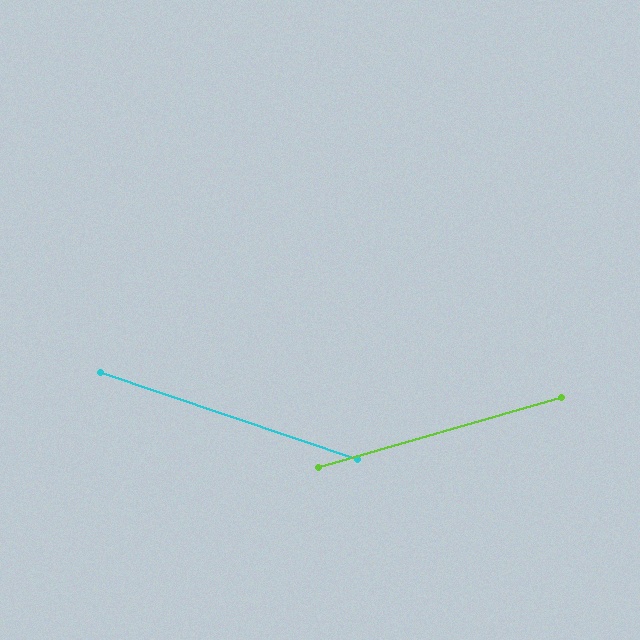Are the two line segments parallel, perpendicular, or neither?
Neither parallel nor perpendicular — they differ by about 35°.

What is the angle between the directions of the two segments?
Approximately 35 degrees.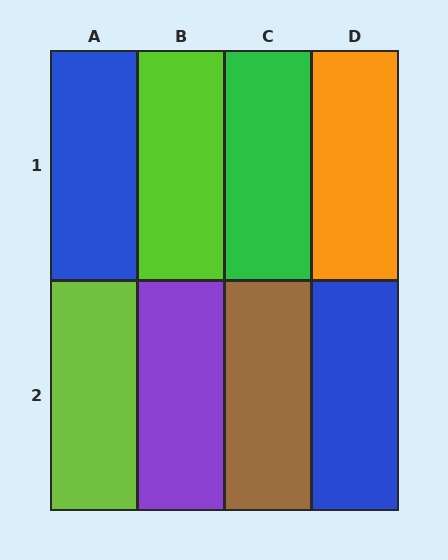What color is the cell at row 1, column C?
Green.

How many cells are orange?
1 cell is orange.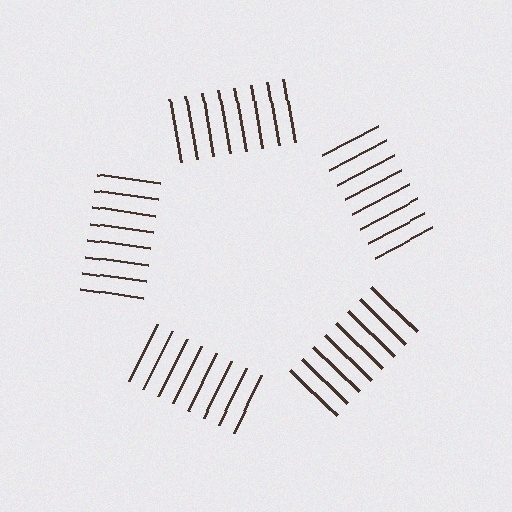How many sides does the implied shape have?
5 sides — the line-ends trace a pentagon.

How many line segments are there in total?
40 — 8 along each of the 5 edges.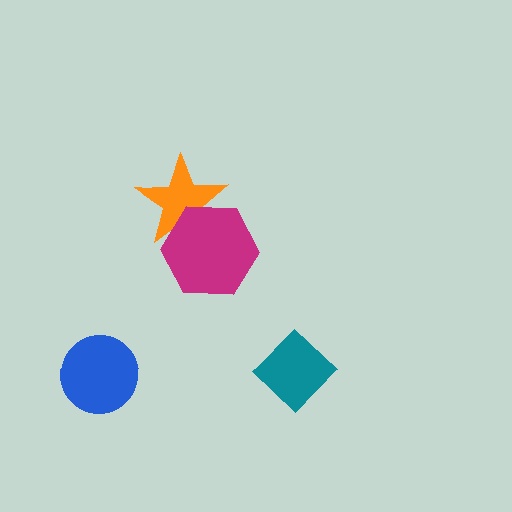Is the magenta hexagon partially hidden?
No, no other shape covers it.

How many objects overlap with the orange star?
1 object overlaps with the orange star.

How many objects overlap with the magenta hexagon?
1 object overlaps with the magenta hexagon.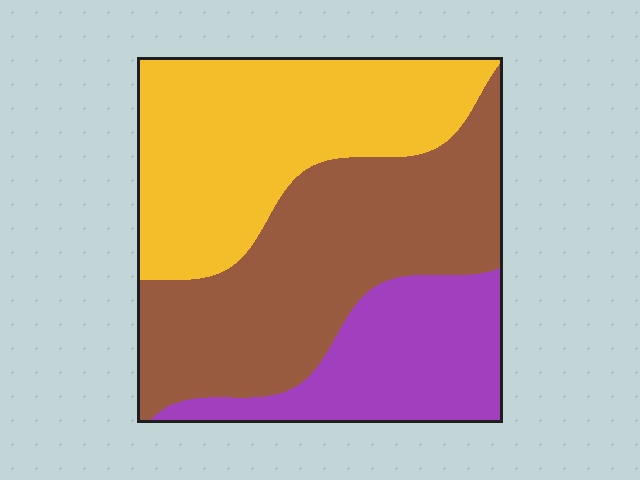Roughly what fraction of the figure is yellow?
Yellow covers around 35% of the figure.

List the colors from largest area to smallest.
From largest to smallest: brown, yellow, purple.